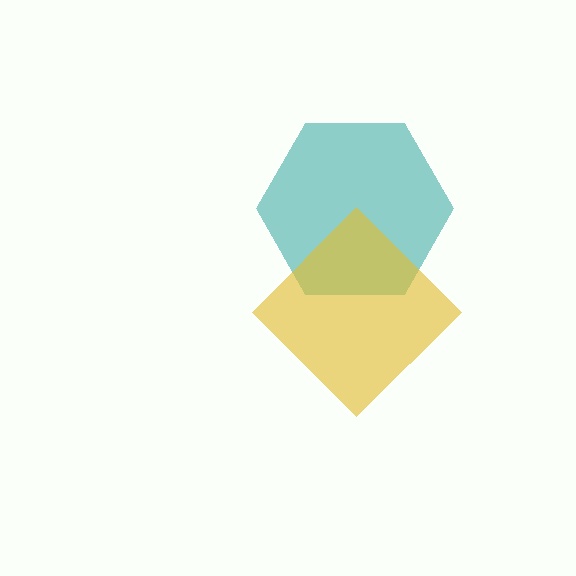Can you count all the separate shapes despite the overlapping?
Yes, there are 2 separate shapes.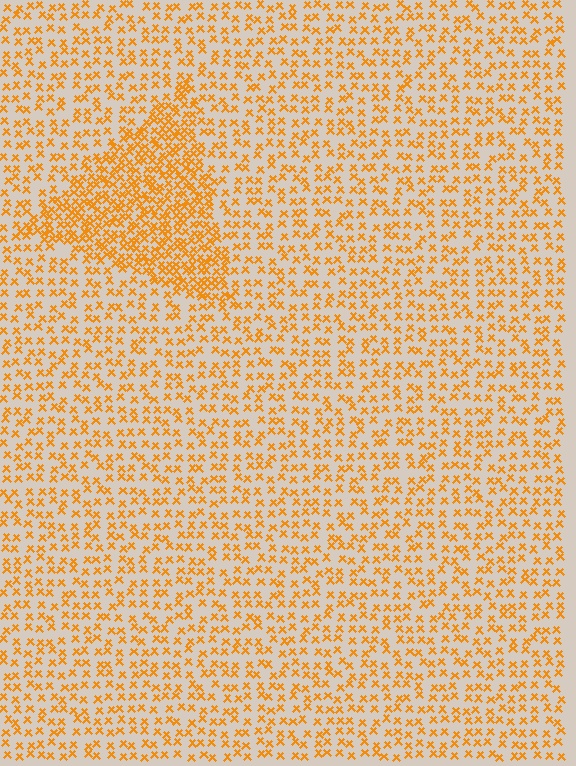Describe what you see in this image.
The image contains small orange elements arranged at two different densities. A triangle-shaped region is visible where the elements are more densely packed than the surrounding area.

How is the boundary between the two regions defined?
The boundary is defined by a change in element density (approximately 2.1x ratio). All elements are the same color, size, and shape.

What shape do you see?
I see a triangle.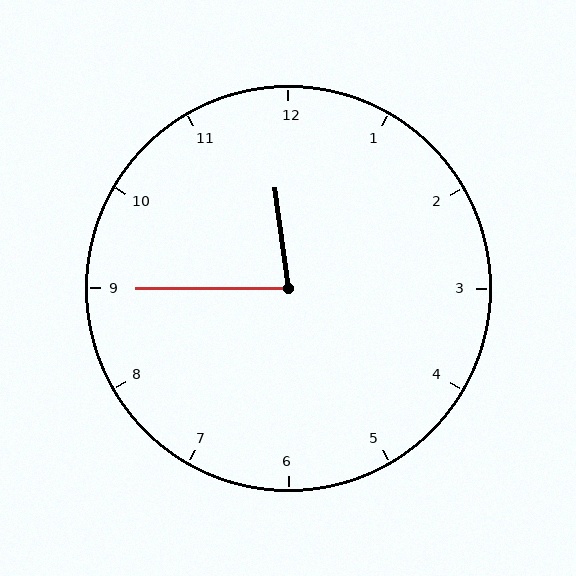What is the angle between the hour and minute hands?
Approximately 82 degrees.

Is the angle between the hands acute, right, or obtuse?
It is acute.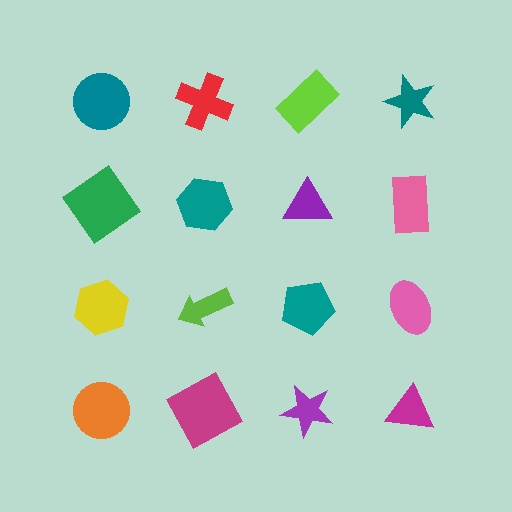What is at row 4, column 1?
An orange circle.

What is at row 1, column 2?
A red cross.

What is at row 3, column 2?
A lime arrow.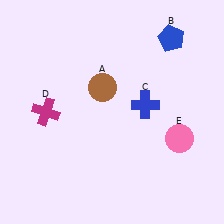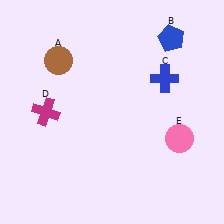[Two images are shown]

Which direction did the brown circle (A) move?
The brown circle (A) moved left.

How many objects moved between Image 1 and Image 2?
2 objects moved between the two images.